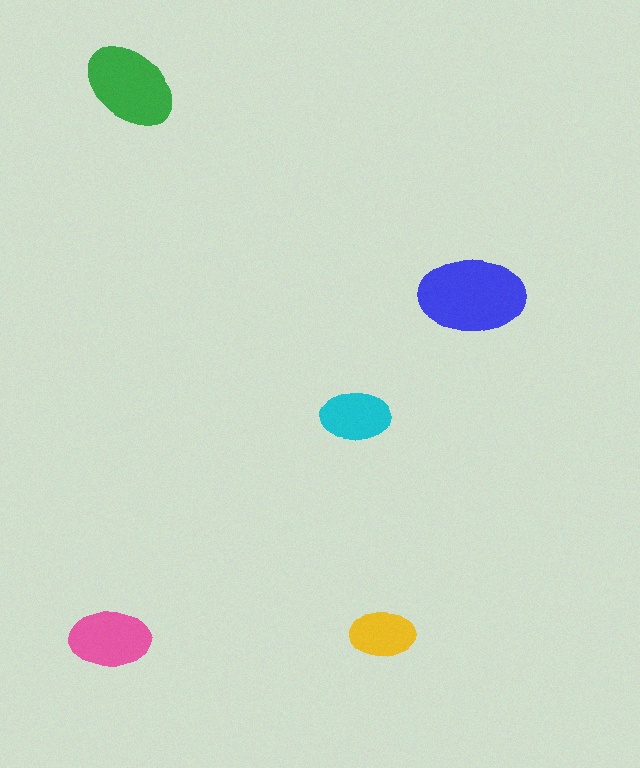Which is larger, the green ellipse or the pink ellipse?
The green one.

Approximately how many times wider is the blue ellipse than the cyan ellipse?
About 1.5 times wider.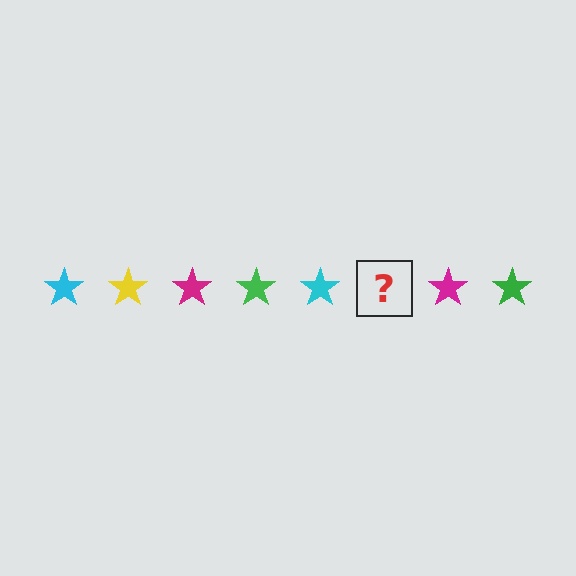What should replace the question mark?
The question mark should be replaced with a yellow star.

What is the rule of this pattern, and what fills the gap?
The rule is that the pattern cycles through cyan, yellow, magenta, green stars. The gap should be filled with a yellow star.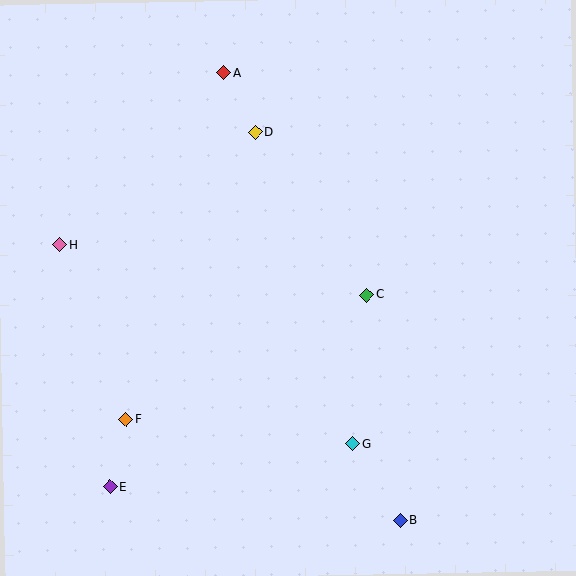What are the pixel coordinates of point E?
Point E is at (110, 487).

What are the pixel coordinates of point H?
Point H is at (60, 245).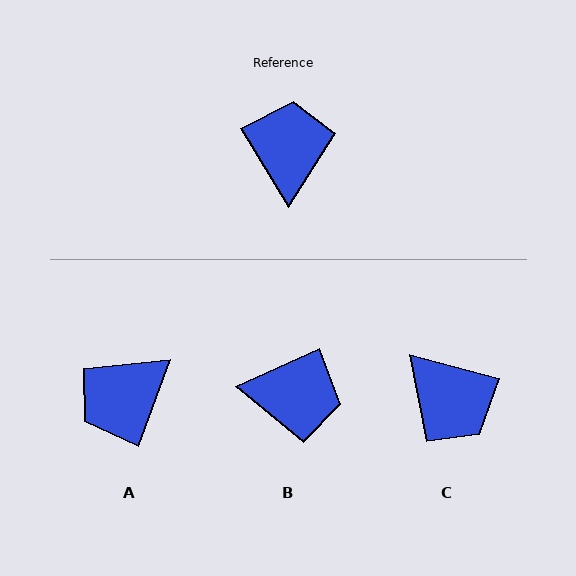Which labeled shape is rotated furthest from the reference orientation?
C, about 136 degrees away.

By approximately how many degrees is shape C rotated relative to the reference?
Approximately 136 degrees clockwise.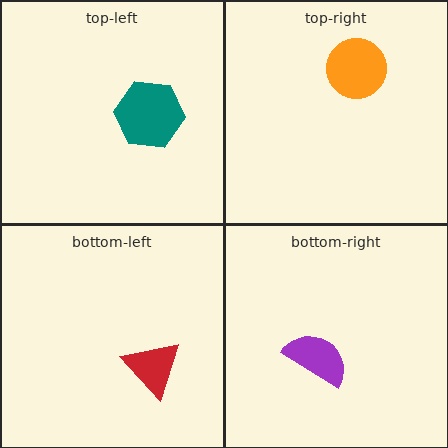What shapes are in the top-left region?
The teal hexagon.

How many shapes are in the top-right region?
1.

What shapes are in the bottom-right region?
The purple semicircle.